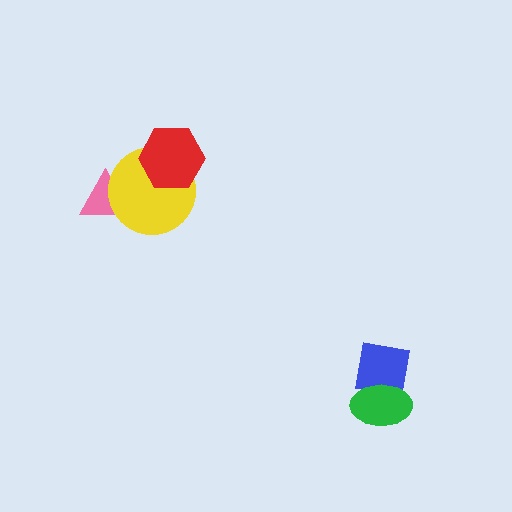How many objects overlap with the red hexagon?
1 object overlaps with the red hexagon.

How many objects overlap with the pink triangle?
1 object overlaps with the pink triangle.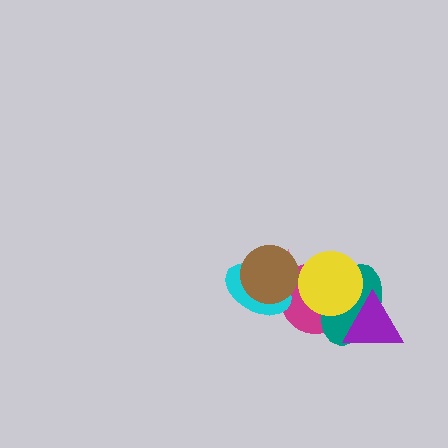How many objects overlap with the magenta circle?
6 objects overlap with the magenta circle.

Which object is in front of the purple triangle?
The yellow circle is in front of the purple triangle.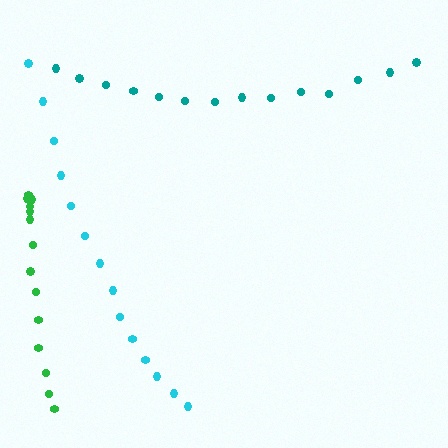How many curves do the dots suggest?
There are 3 distinct paths.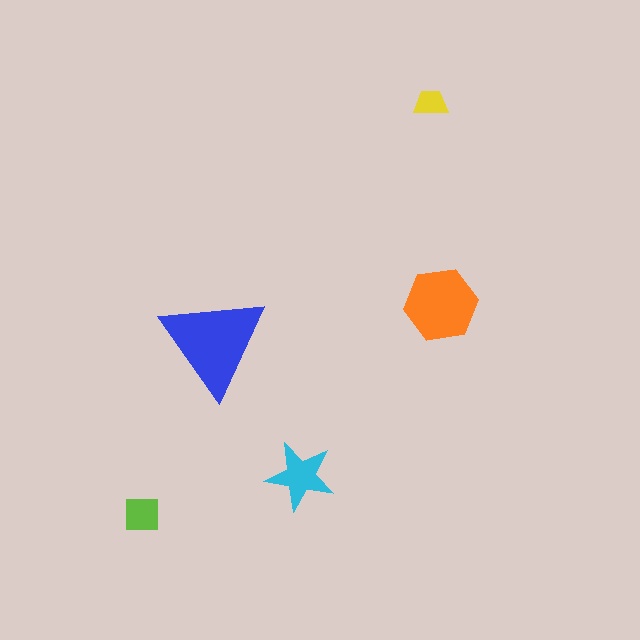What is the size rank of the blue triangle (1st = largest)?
1st.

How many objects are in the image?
There are 5 objects in the image.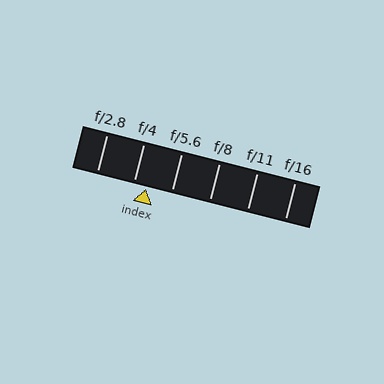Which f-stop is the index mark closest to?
The index mark is closest to f/4.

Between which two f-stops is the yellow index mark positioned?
The index mark is between f/4 and f/5.6.